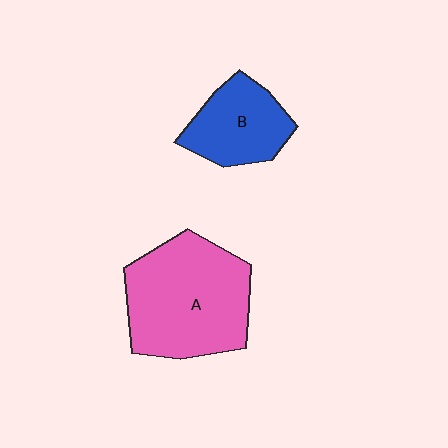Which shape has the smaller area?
Shape B (blue).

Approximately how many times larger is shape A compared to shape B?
Approximately 1.9 times.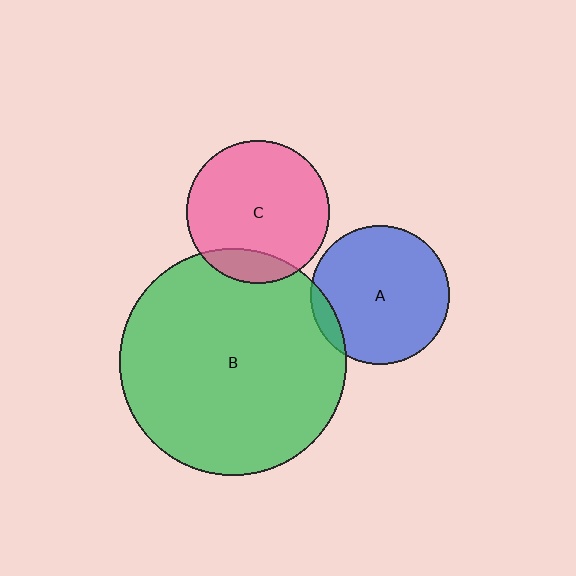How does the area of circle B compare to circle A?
Approximately 2.7 times.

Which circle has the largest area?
Circle B (green).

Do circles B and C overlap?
Yes.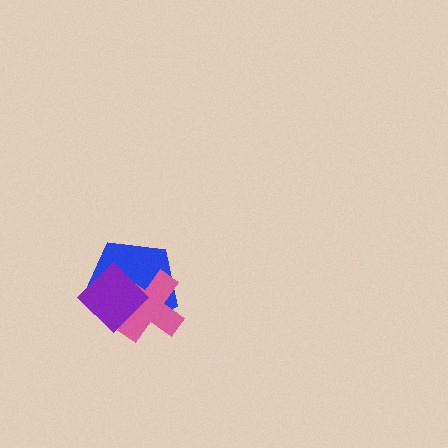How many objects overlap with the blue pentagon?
2 objects overlap with the blue pentagon.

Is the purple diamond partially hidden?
No, no other shape covers it.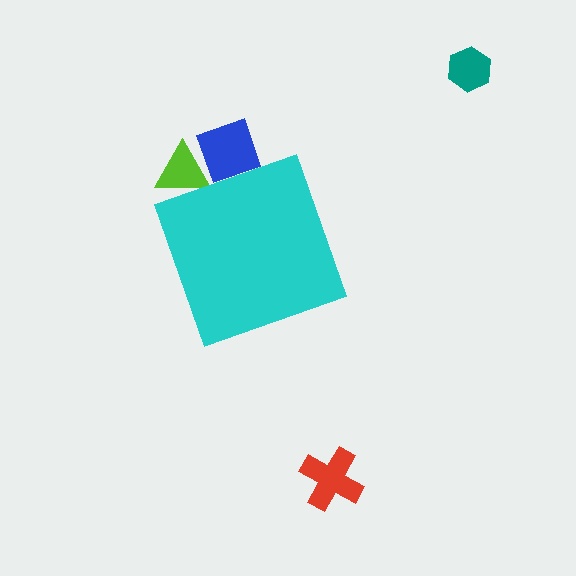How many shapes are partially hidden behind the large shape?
2 shapes are partially hidden.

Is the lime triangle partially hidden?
Yes, the lime triangle is partially hidden behind the cyan diamond.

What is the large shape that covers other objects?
A cyan diamond.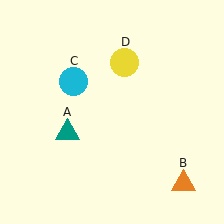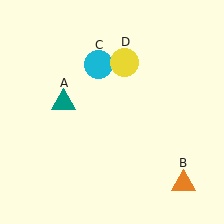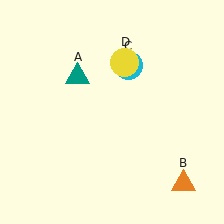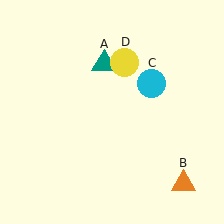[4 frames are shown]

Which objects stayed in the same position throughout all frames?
Orange triangle (object B) and yellow circle (object D) remained stationary.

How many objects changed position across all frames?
2 objects changed position: teal triangle (object A), cyan circle (object C).